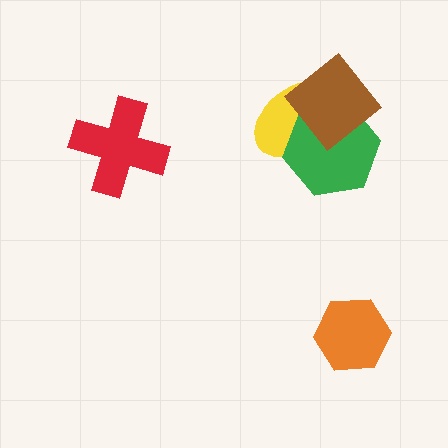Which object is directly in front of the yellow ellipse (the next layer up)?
The green hexagon is directly in front of the yellow ellipse.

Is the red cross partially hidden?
No, no other shape covers it.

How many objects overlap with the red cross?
0 objects overlap with the red cross.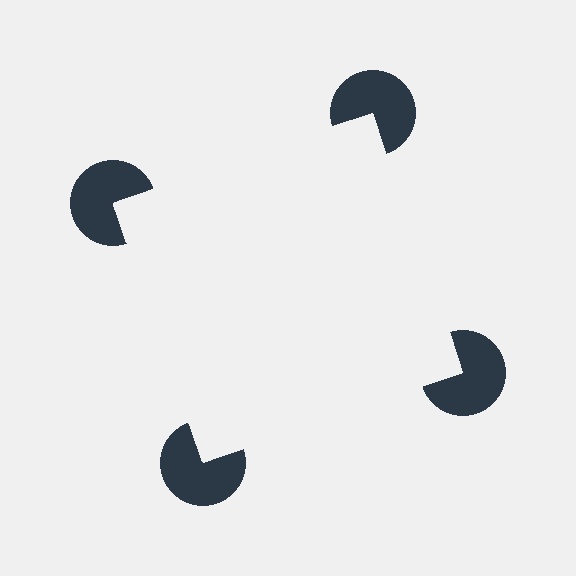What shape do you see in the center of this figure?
An illusory square — its edges are inferred from the aligned wedge cuts in the pac-man discs, not physically drawn.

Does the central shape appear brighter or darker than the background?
It typically appears slightly brighter than the background, even though no actual brightness change is drawn.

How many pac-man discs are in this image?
There are 4 — one at each vertex of the illusory square.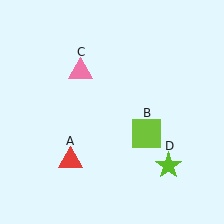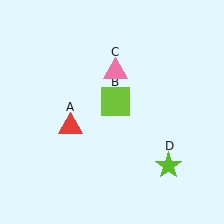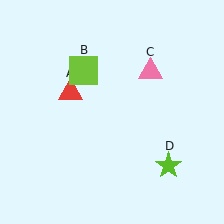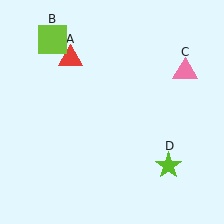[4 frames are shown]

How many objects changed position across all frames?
3 objects changed position: red triangle (object A), lime square (object B), pink triangle (object C).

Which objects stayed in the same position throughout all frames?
Lime star (object D) remained stationary.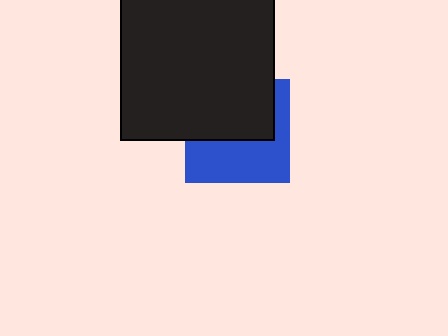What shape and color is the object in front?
The object in front is a black square.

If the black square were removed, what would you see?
You would see the complete blue square.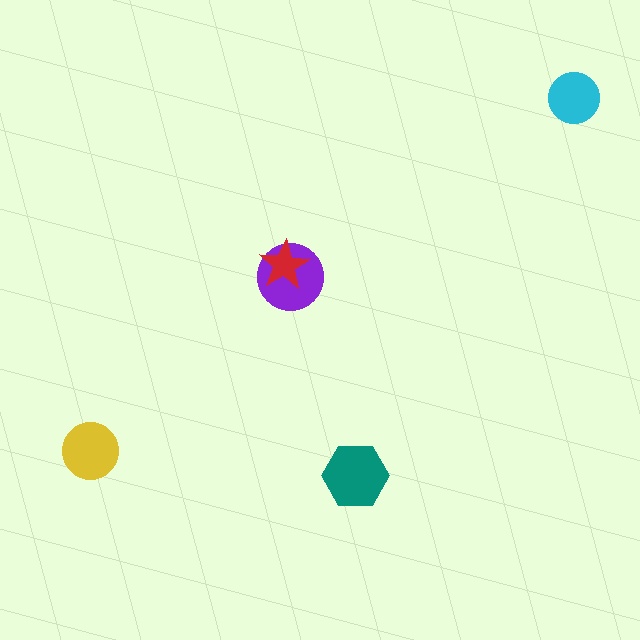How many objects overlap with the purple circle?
1 object overlaps with the purple circle.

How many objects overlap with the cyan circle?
0 objects overlap with the cyan circle.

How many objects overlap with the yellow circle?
0 objects overlap with the yellow circle.